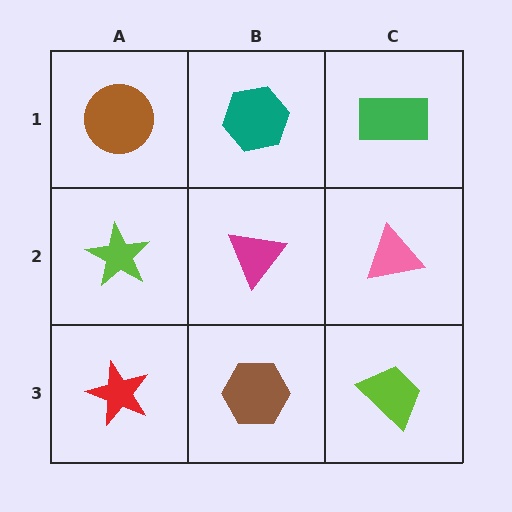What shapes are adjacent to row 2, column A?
A brown circle (row 1, column A), a red star (row 3, column A), a magenta triangle (row 2, column B).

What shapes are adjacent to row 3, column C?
A pink triangle (row 2, column C), a brown hexagon (row 3, column B).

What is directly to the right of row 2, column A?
A magenta triangle.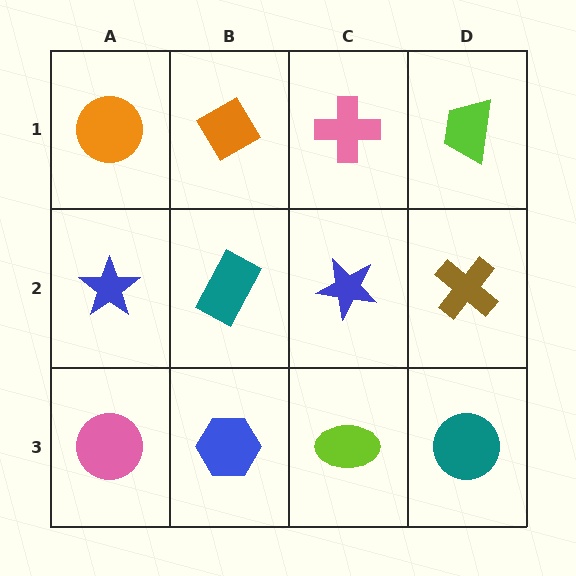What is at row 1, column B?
An orange diamond.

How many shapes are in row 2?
4 shapes.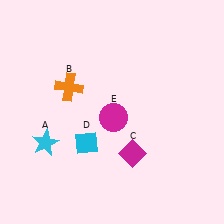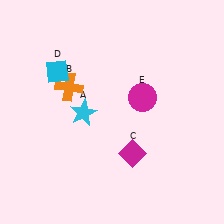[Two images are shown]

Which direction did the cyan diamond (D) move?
The cyan diamond (D) moved up.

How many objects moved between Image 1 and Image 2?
3 objects moved between the two images.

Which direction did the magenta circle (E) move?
The magenta circle (E) moved right.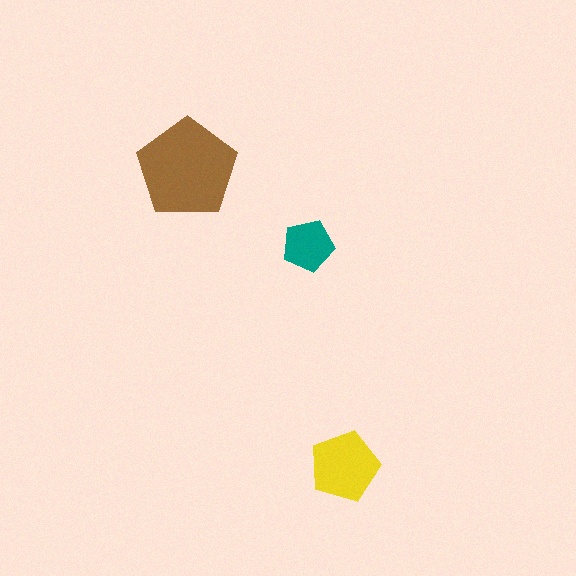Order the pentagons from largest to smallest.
the brown one, the yellow one, the teal one.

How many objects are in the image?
There are 3 objects in the image.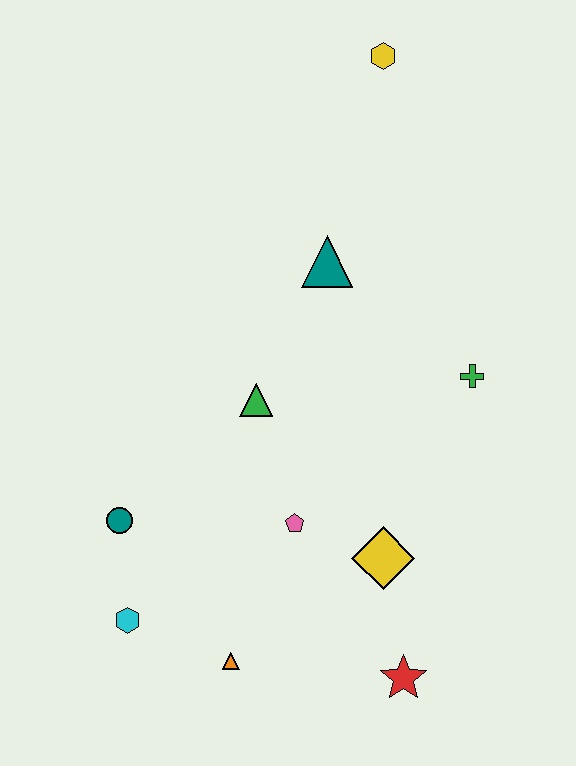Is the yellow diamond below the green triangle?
Yes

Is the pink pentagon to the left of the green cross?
Yes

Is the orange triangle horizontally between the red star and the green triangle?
No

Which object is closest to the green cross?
The teal triangle is closest to the green cross.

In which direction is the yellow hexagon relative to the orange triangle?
The yellow hexagon is above the orange triangle.